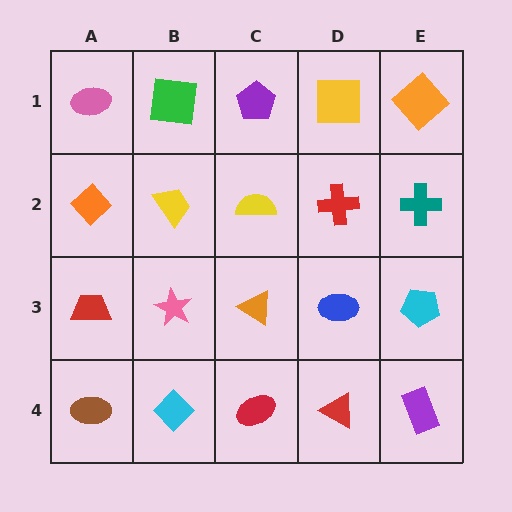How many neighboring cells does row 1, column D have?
3.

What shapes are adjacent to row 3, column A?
An orange diamond (row 2, column A), a brown ellipse (row 4, column A), a pink star (row 3, column B).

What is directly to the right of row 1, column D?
An orange diamond.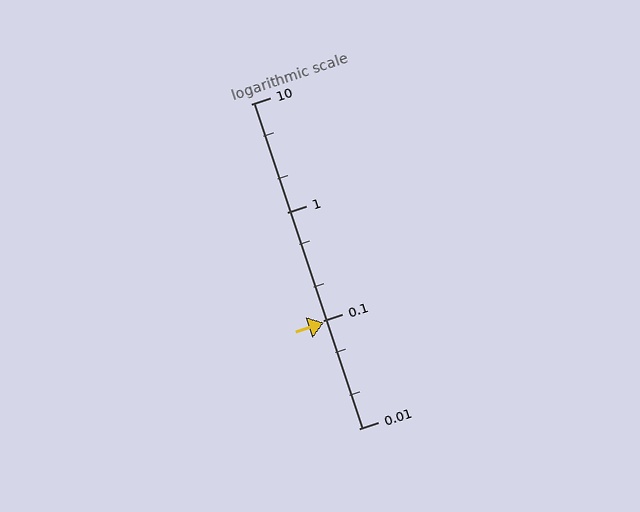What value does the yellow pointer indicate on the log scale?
The pointer indicates approximately 0.096.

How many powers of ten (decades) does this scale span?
The scale spans 3 decades, from 0.01 to 10.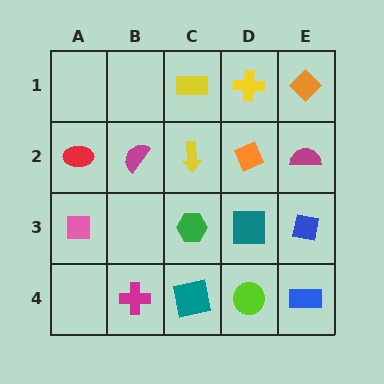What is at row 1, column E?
An orange diamond.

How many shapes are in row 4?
4 shapes.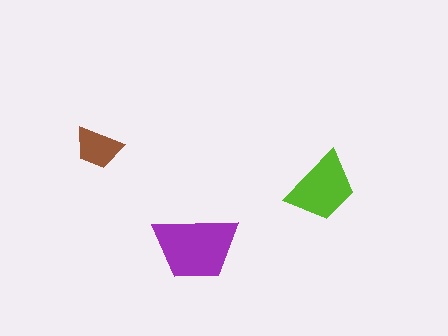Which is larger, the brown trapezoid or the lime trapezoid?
The lime one.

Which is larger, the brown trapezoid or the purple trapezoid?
The purple one.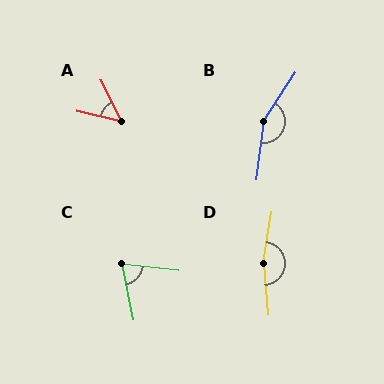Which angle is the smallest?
A, at approximately 51 degrees.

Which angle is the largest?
D, at approximately 166 degrees.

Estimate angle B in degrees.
Approximately 153 degrees.